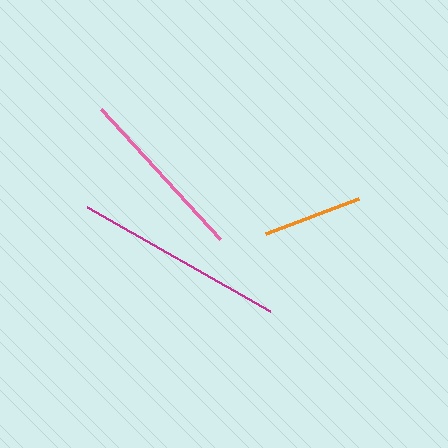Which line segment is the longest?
The magenta line is the longest at approximately 211 pixels.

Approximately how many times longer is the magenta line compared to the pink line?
The magenta line is approximately 1.2 times the length of the pink line.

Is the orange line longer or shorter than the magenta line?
The magenta line is longer than the orange line.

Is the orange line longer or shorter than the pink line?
The pink line is longer than the orange line.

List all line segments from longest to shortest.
From longest to shortest: magenta, pink, orange.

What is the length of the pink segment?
The pink segment is approximately 176 pixels long.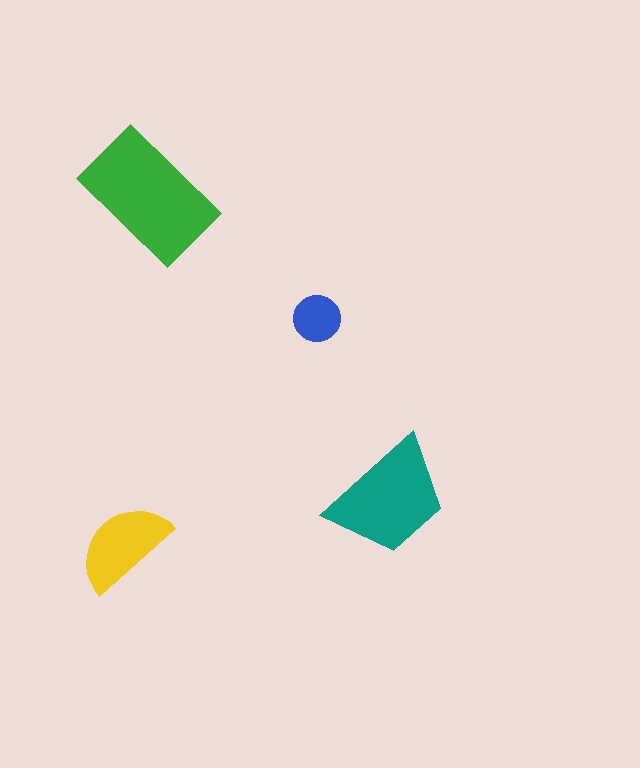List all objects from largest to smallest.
The green rectangle, the teal trapezoid, the yellow semicircle, the blue circle.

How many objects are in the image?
There are 4 objects in the image.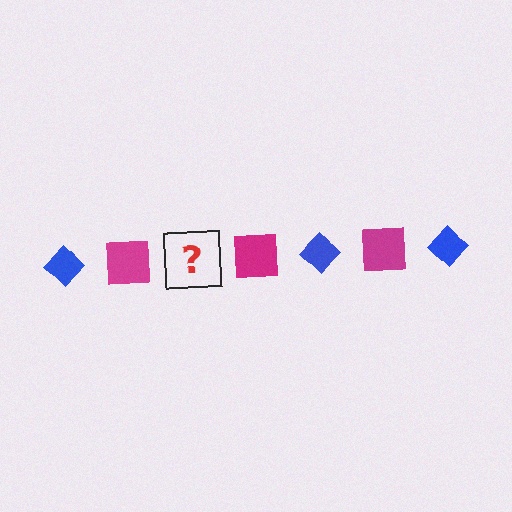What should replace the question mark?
The question mark should be replaced with a blue diamond.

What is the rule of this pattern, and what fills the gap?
The rule is that the pattern alternates between blue diamond and magenta square. The gap should be filled with a blue diamond.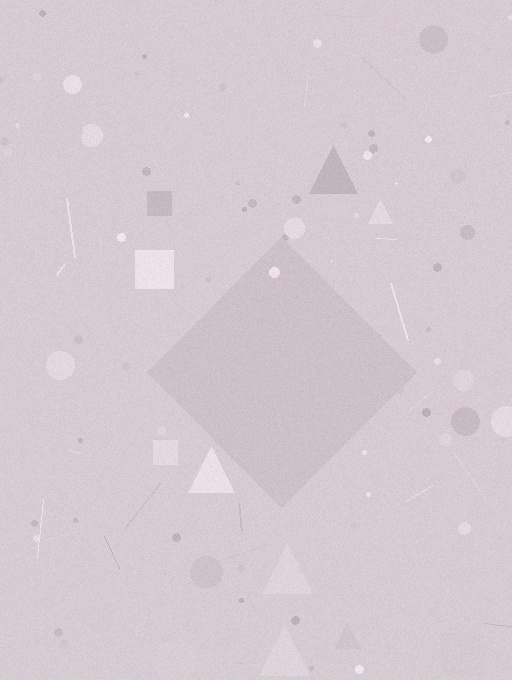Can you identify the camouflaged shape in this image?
The camouflaged shape is a diamond.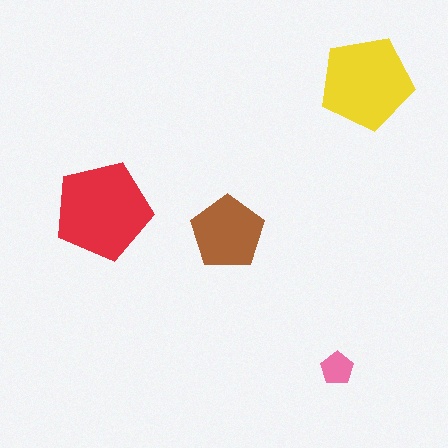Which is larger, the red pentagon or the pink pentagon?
The red one.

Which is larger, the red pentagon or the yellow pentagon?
The red one.